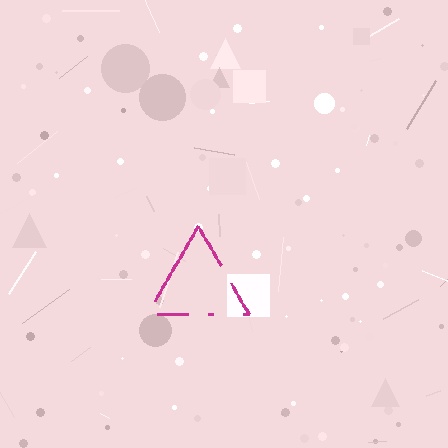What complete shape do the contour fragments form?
The contour fragments form a triangle.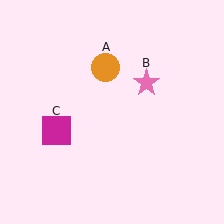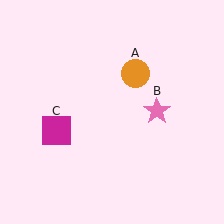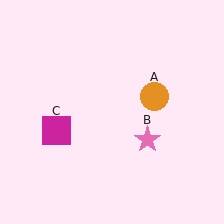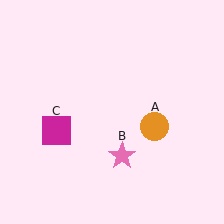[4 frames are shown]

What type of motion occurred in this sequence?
The orange circle (object A), pink star (object B) rotated clockwise around the center of the scene.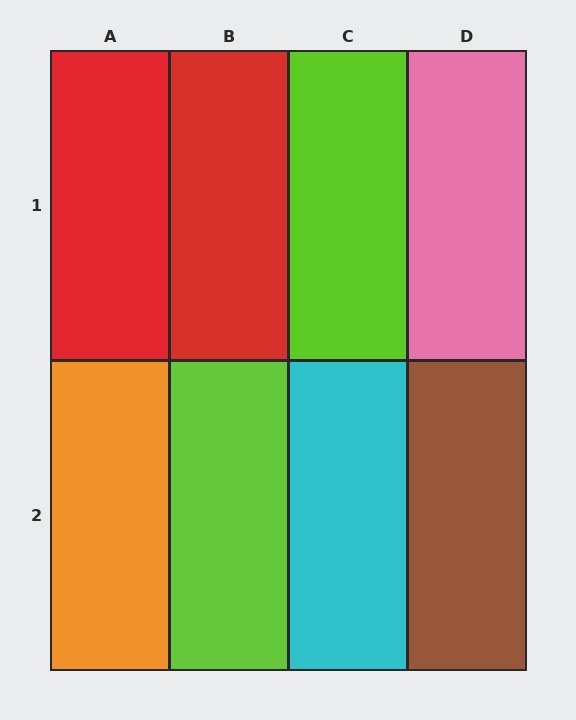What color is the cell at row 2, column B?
Lime.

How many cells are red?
2 cells are red.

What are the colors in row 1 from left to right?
Red, red, lime, pink.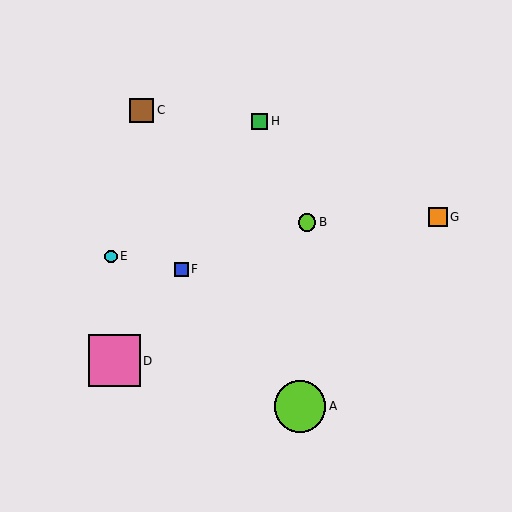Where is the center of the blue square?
The center of the blue square is at (181, 269).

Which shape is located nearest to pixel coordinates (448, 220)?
The orange square (labeled G) at (438, 217) is nearest to that location.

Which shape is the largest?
The pink square (labeled D) is the largest.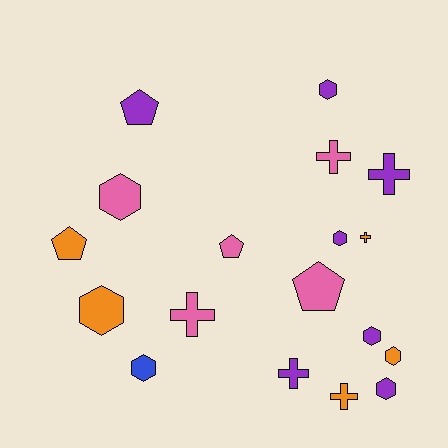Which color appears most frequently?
Purple, with 7 objects.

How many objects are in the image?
There are 18 objects.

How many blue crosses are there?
There are no blue crosses.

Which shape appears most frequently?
Hexagon, with 8 objects.